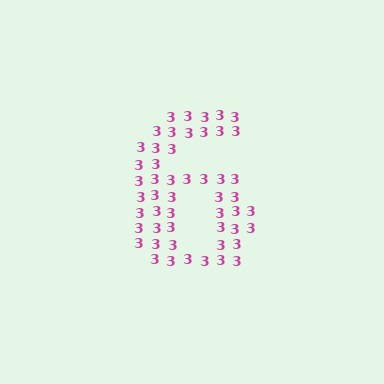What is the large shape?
The large shape is the digit 6.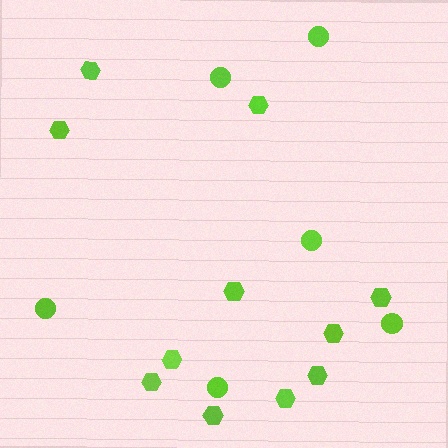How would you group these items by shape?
There are 2 groups: one group of hexagons (11) and one group of circles (6).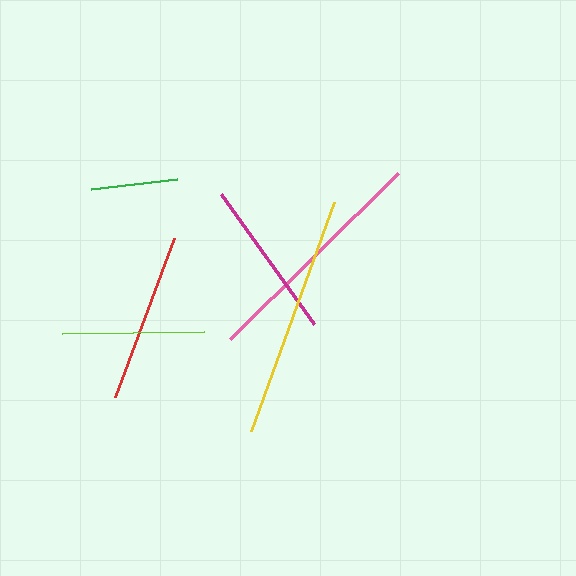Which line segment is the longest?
The yellow line is the longest at approximately 244 pixels.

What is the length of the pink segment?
The pink segment is approximately 237 pixels long.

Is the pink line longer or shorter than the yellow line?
The yellow line is longer than the pink line.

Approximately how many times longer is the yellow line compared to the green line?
The yellow line is approximately 2.8 times the length of the green line.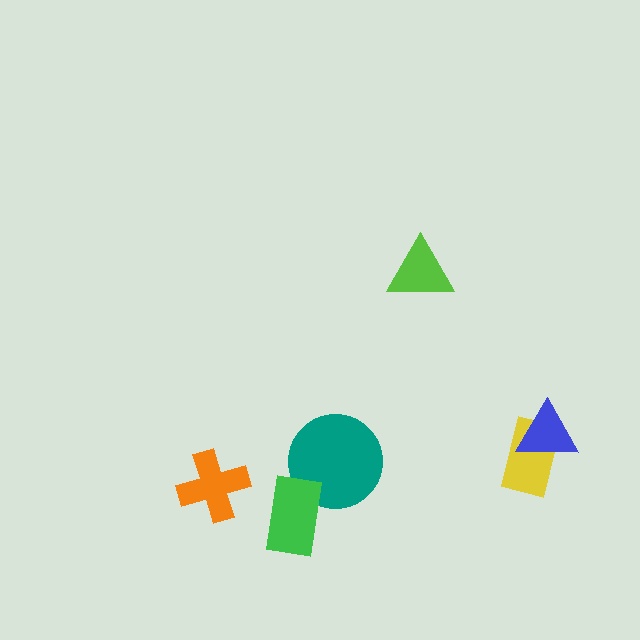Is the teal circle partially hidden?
Yes, it is partially covered by another shape.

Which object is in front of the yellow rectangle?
The blue triangle is in front of the yellow rectangle.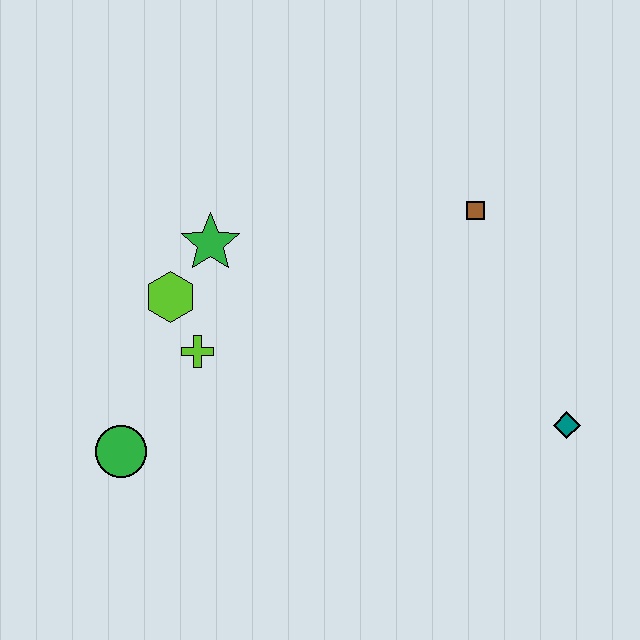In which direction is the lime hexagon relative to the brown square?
The lime hexagon is to the left of the brown square.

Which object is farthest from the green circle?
The teal diamond is farthest from the green circle.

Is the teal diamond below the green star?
Yes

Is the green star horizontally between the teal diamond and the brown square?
No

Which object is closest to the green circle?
The lime cross is closest to the green circle.